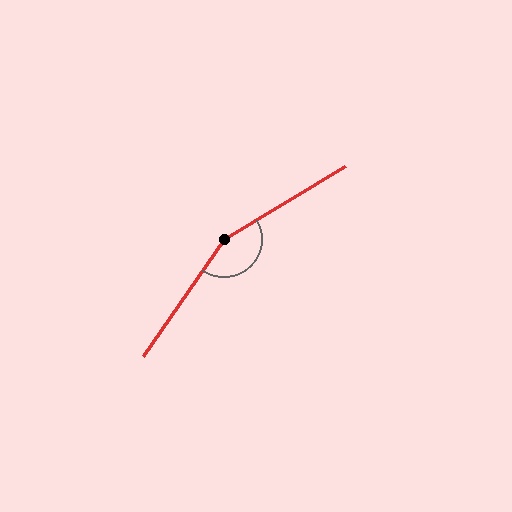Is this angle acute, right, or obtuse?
It is obtuse.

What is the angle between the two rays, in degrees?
Approximately 155 degrees.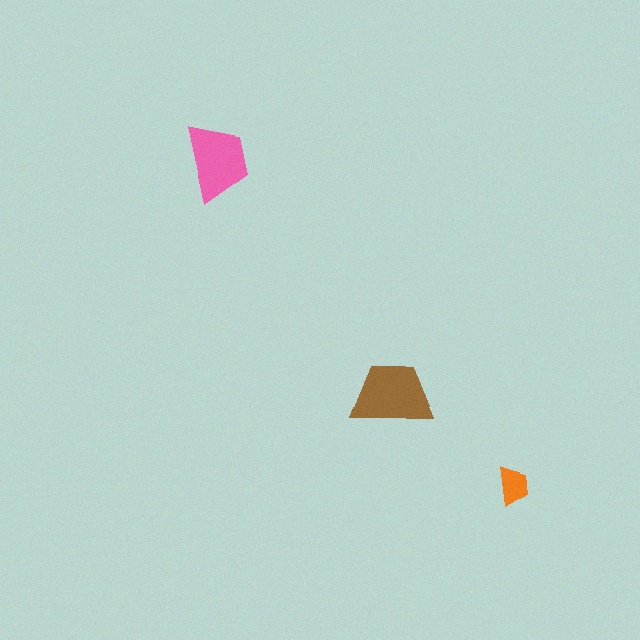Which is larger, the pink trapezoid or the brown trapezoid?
The brown one.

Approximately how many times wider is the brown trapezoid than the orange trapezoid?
About 2 times wider.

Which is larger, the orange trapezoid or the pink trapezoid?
The pink one.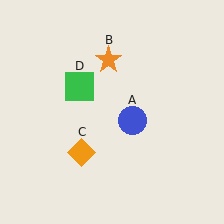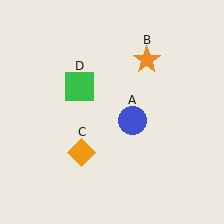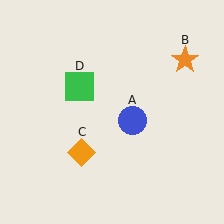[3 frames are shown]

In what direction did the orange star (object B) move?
The orange star (object B) moved right.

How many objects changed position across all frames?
1 object changed position: orange star (object B).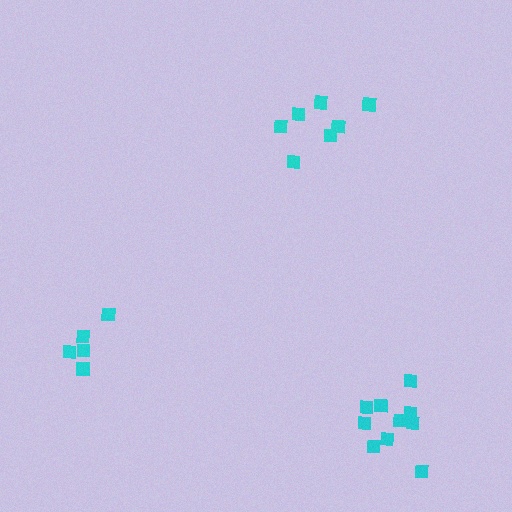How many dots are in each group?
Group 1: 7 dots, Group 2: 10 dots, Group 3: 5 dots (22 total).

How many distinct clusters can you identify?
There are 3 distinct clusters.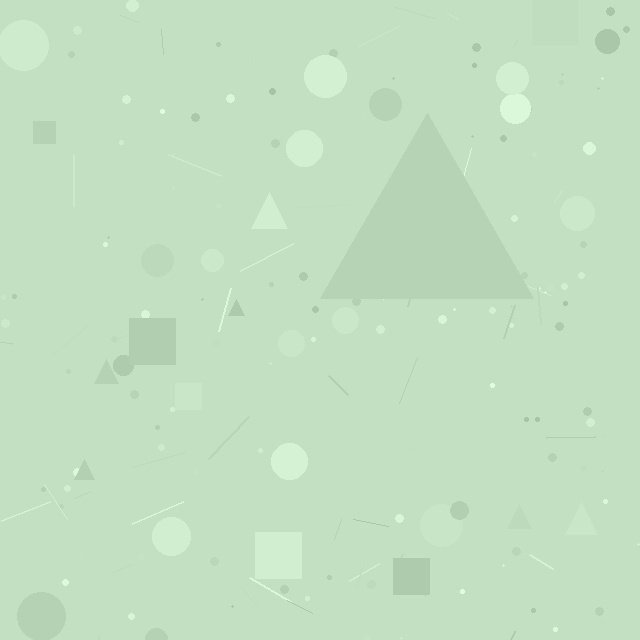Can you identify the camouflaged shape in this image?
The camouflaged shape is a triangle.